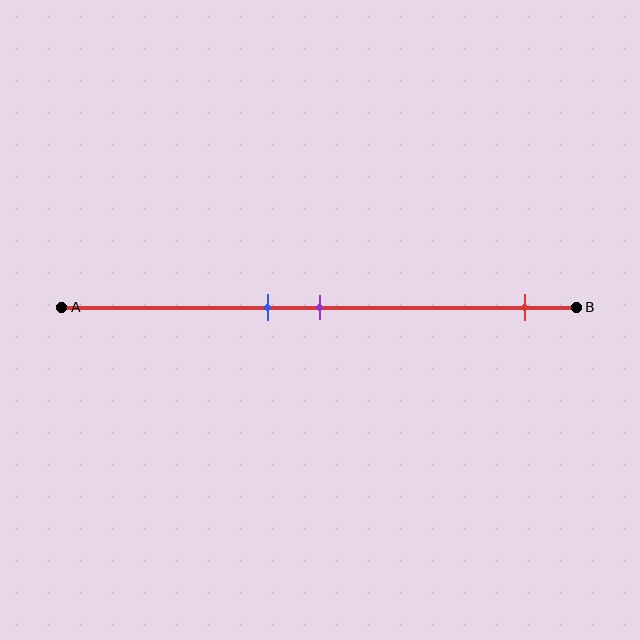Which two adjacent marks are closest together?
The blue and purple marks are the closest adjacent pair.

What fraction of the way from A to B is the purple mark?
The purple mark is approximately 50% (0.5) of the way from A to B.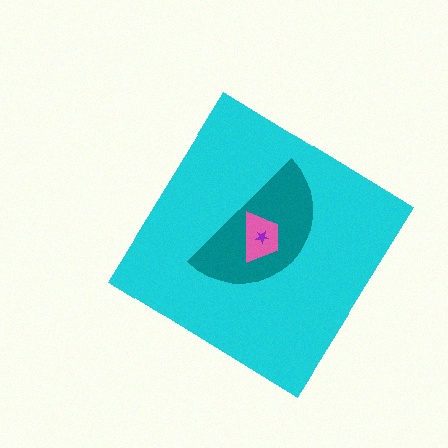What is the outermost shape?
The cyan diamond.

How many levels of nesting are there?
4.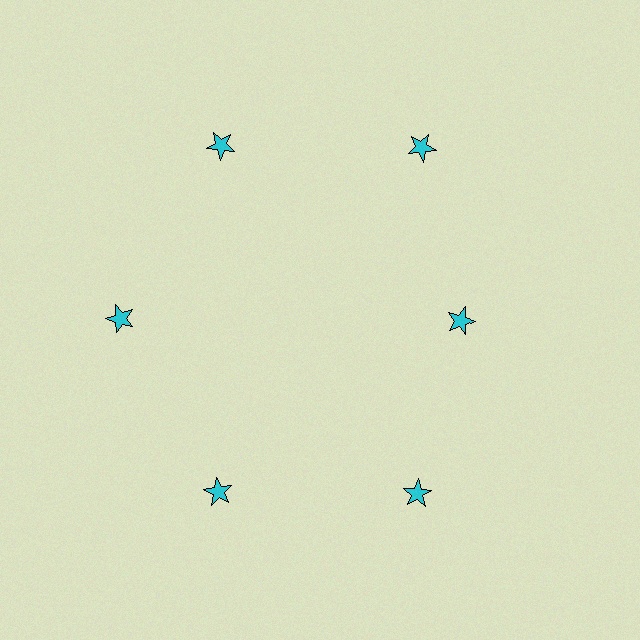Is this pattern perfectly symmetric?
No. The 6 cyan stars are arranged in a ring, but one element near the 3 o'clock position is pulled inward toward the center, breaking the 6-fold rotational symmetry.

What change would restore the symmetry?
The symmetry would be restored by moving it outward, back onto the ring so that all 6 stars sit at equal angles and equal distance from the center.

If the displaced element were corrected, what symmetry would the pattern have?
It would have 6-fold rotational symmetry — the pattern would map onto itself every 60 degrees.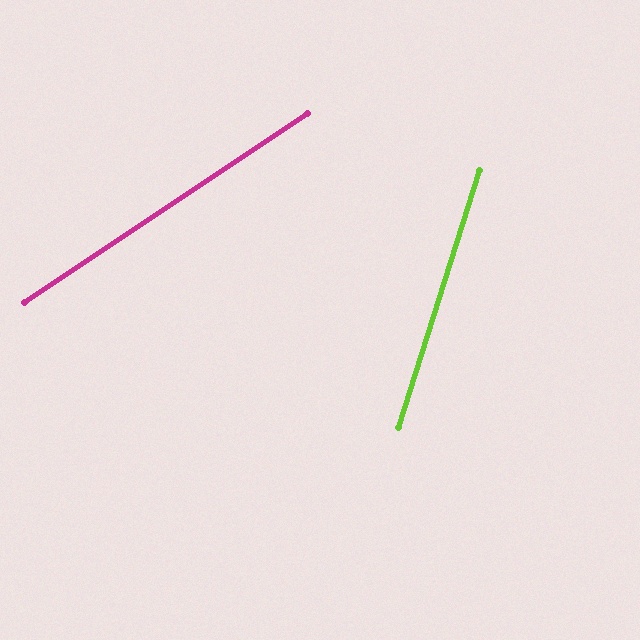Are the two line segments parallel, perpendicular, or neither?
Neither parallel nor perpendicular — they differ by about 39°.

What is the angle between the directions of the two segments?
Approximately 39 degrees.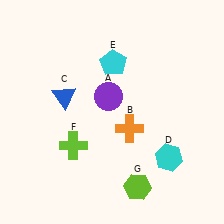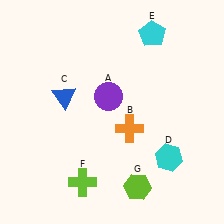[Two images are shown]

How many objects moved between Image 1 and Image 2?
2 objects moved between the two images.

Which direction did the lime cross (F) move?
The lime cross (F) moved down.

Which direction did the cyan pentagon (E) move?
The cyan pentagon (E) moved right.